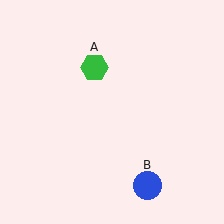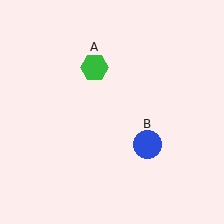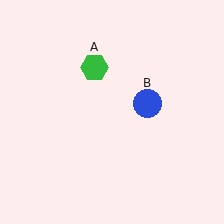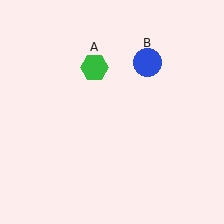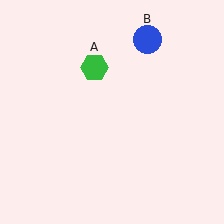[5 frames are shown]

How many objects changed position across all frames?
1 object changed position: blue circle (object B).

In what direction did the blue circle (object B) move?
The blue circle (object B) moved up.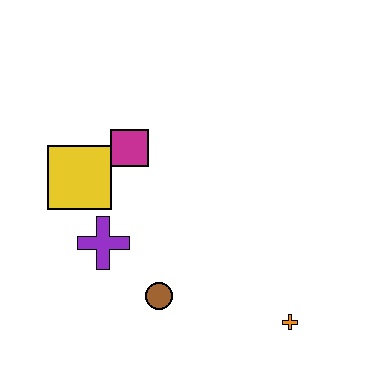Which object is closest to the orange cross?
The brown circle is closest to the orange cross.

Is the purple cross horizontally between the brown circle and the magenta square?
No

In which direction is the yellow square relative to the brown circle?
The yellow square is above the brown circle.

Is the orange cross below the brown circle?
Yes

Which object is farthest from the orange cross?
The yellow square is farthest from the orange cross.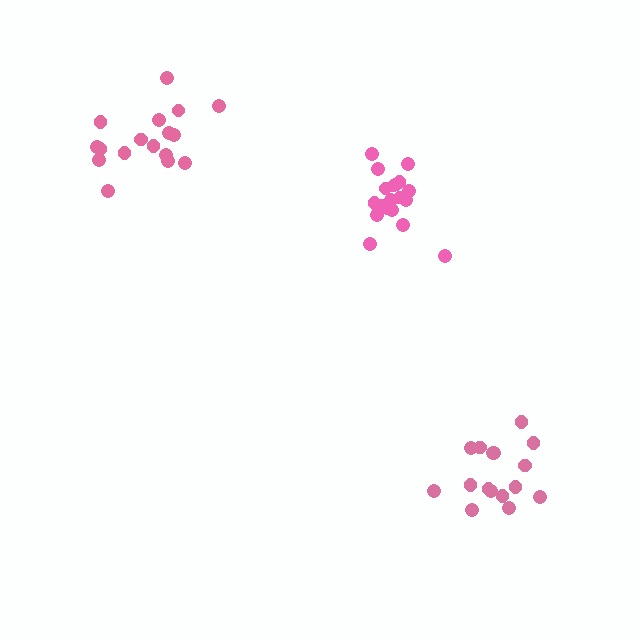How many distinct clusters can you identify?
There are 3 distinct clusters.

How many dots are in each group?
Group 1: 17 dots, Group 2: 19 dots, Group 3: 17 dots (53 total).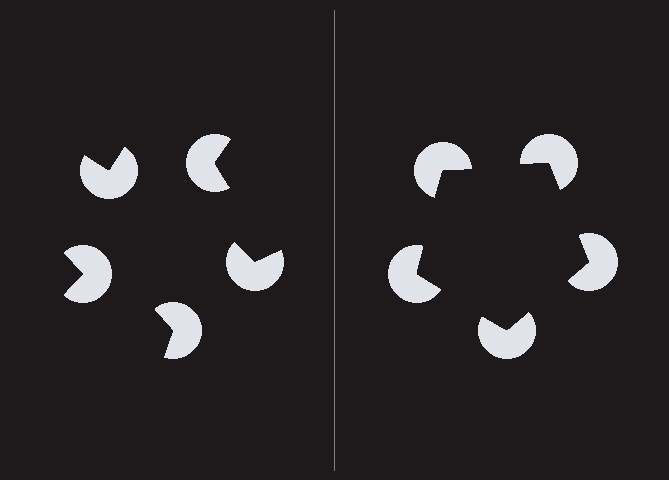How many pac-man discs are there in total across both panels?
10 — 5 on each side.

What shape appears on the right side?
An illusory pentagon.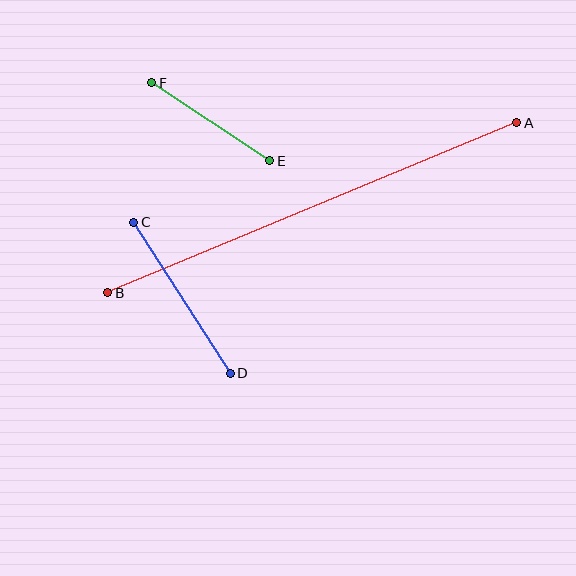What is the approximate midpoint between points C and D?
The midpoint is at approximately (182, 298) pixels.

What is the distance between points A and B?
The distance is approximately 443 pixels.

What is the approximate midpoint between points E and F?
The midpoint is at approximately (211, 122) pixels.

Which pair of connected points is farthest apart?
Points A and B are farthest apart.